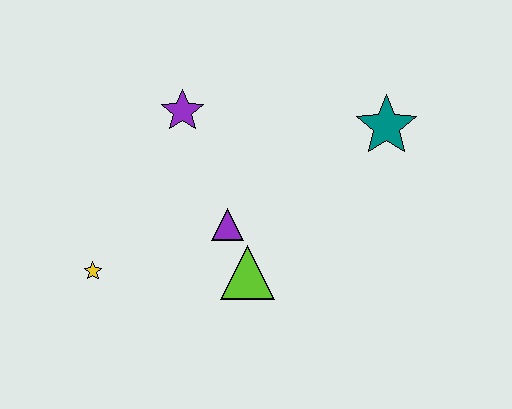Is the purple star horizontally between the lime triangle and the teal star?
No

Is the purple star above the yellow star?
Yes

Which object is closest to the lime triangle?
The purple triangle is closest to the lime triangle.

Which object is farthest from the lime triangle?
The teal star is farthest from the lime triangle.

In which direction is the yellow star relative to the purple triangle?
The yellow star is to the left of the purple triangle.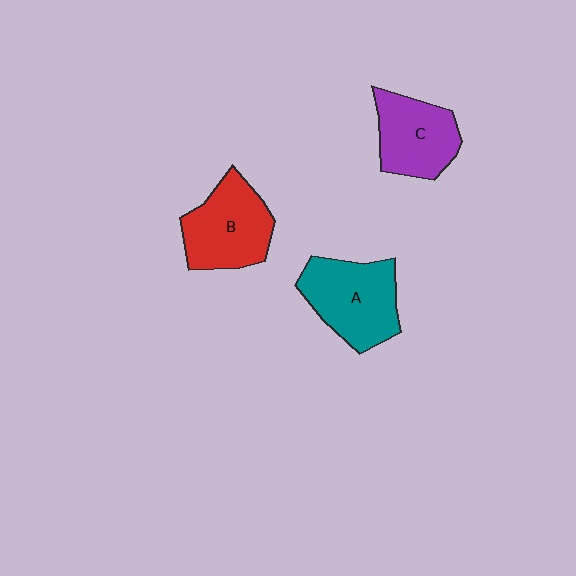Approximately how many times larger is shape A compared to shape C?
Approximately 1.2 times.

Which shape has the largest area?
Shape A (teal).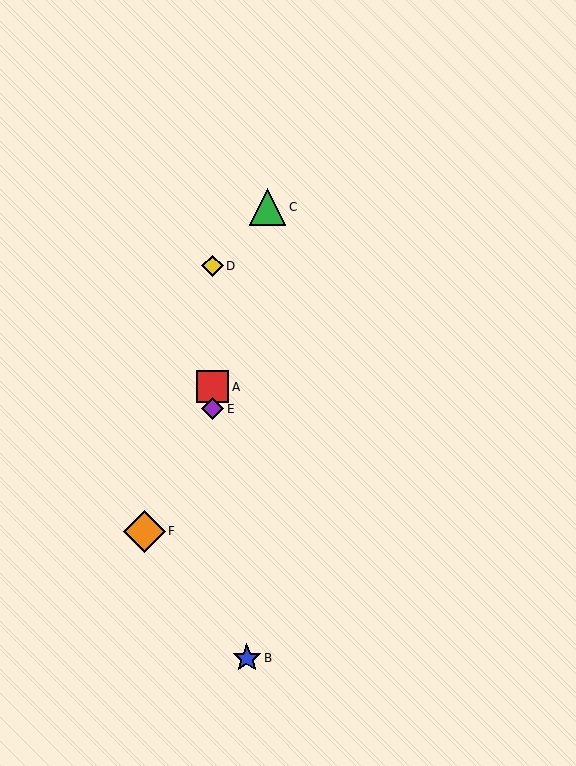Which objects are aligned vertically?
Objects A, D, E are aligned vertically.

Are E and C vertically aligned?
No, E is at x≈213 and C is at x≈268.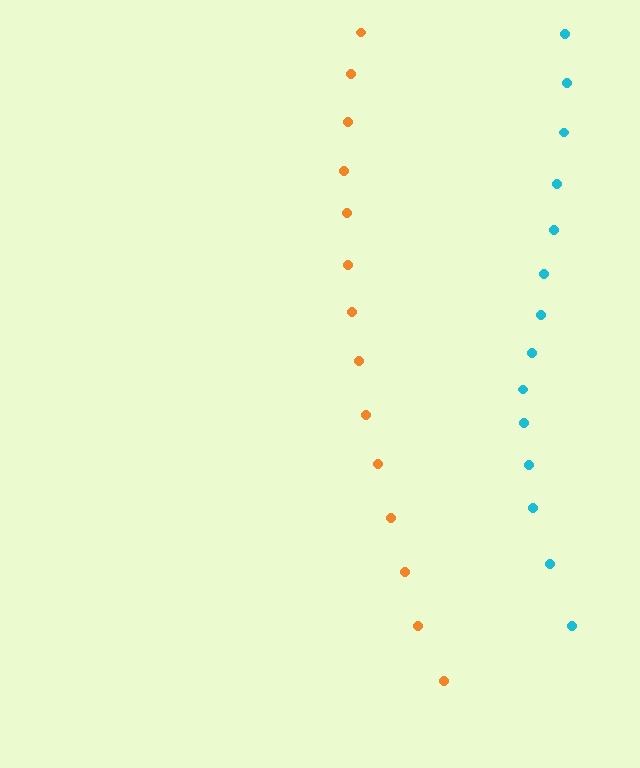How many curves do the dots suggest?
There are 2 distinct paths.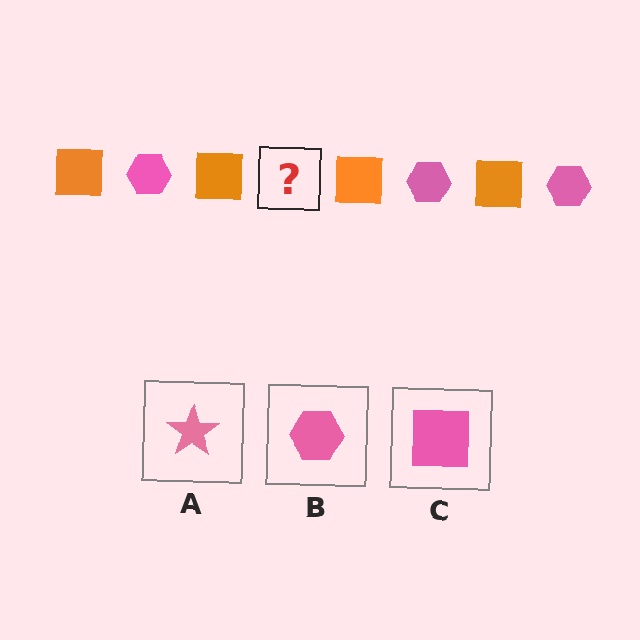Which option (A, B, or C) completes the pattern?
B.